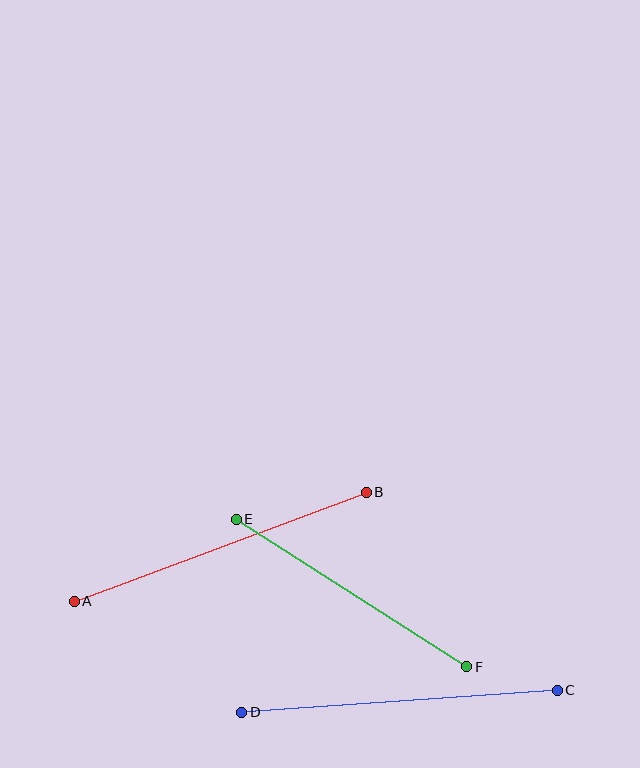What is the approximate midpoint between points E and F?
The midpoint is at approximately (352, 593) pixels.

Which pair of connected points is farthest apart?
Points C and D are farthest apart.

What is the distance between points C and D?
The distance is approximately 316 pixels.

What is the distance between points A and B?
The distance is approximately 312 pixels.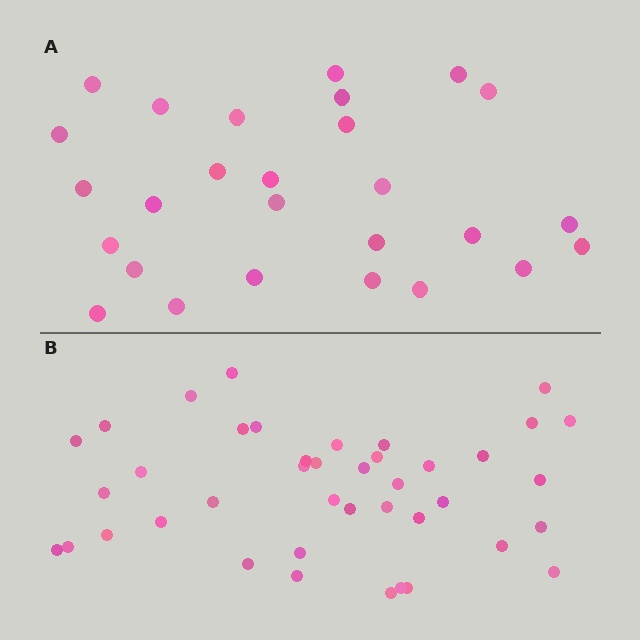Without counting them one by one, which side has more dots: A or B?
Region B (the bottom region) has more dots.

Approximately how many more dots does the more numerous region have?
Region B has approximately 15 more dots than region A.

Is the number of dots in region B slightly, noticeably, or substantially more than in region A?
Region B has substantially more. The ratio is roughly 1.5 to 1.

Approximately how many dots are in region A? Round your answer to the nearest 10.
About 30 dots. (The exact count is 27, which rounds to 30.)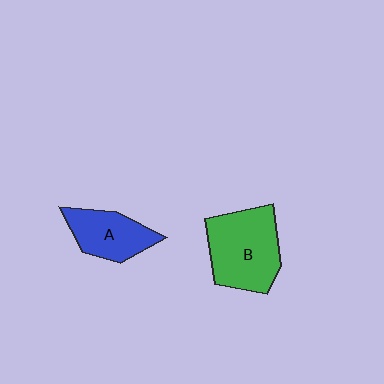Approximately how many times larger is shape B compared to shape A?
Approximately 1.5 times.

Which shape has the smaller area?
Shape A (blue).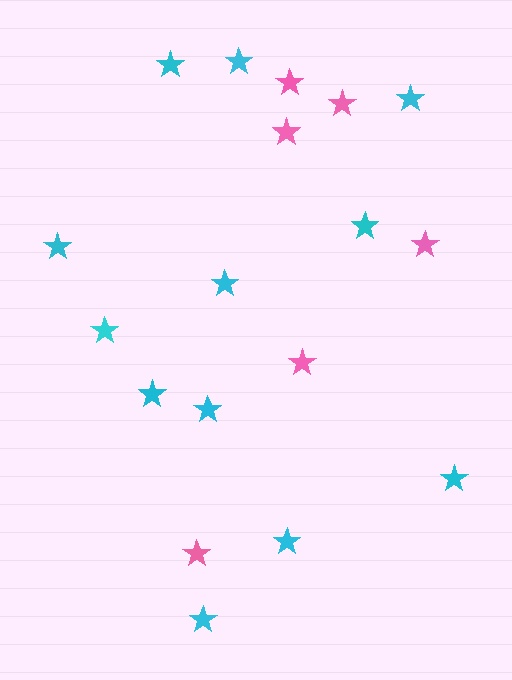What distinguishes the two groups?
There are 2 groups: one group of pink stars (6) and one group of cyan stars (12).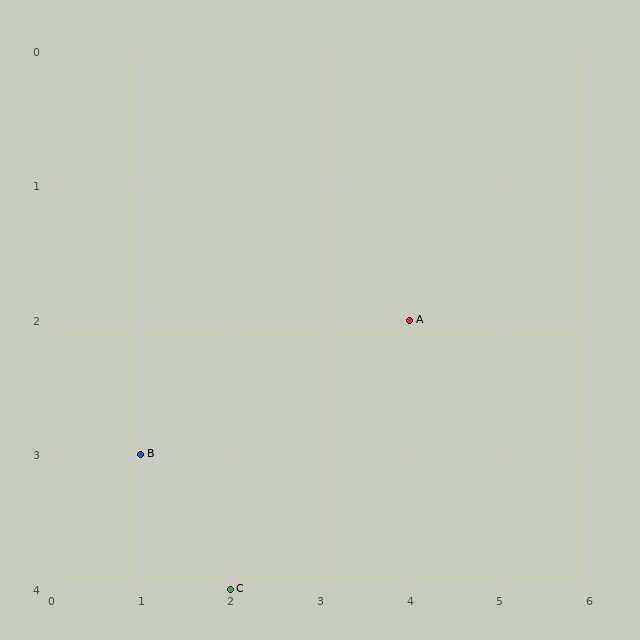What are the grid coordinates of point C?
Point C is at grid coordinates (2, 4).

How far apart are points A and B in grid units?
Points A and B are 3 columns and 1 row apart (about 3.2 grid units diagonally).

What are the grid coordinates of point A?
Point A is at grid coordinates (4, 2).